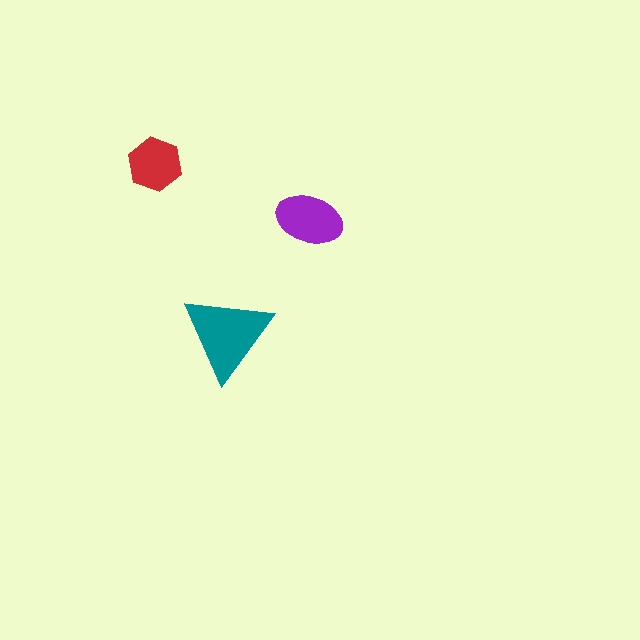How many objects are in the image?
There are 3 objects in the image.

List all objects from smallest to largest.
The red hexagon, the purple ellipse, the teal triangle.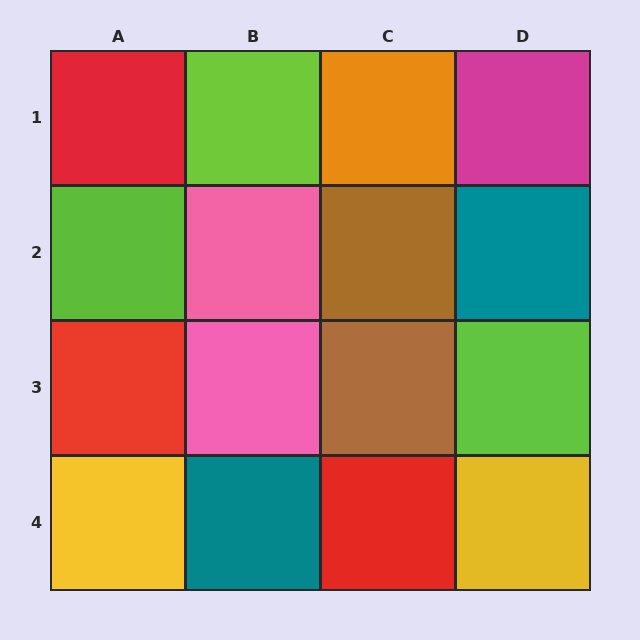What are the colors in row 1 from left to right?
Red, lime, orange, magenta.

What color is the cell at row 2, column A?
Lime.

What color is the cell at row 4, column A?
Yellow.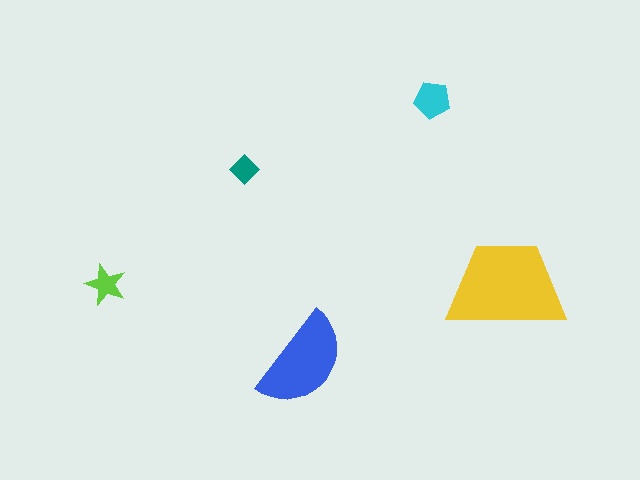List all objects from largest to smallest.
The yellow trapezoid, the blue semicircle, the cyan pentagon, the lime star, the teal diamond.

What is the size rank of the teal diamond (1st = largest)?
5th.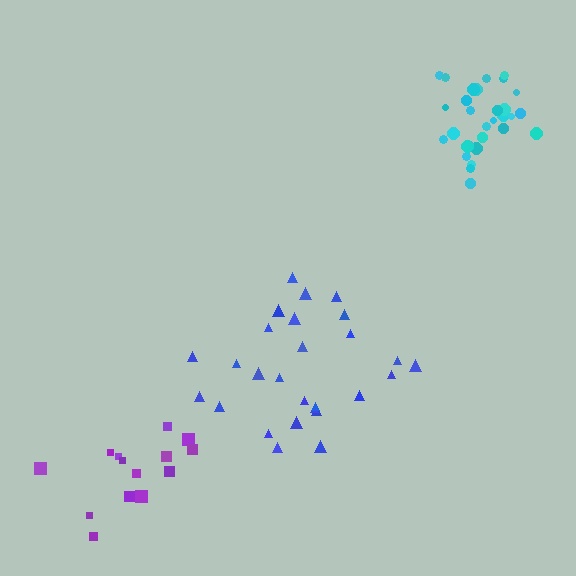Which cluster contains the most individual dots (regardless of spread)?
Cyan (30).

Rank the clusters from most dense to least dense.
cyan, blue, purple.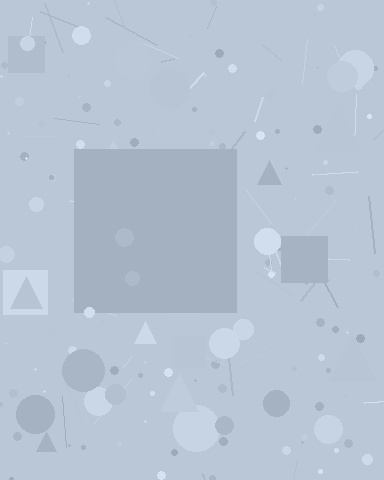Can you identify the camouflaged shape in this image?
The camouflaged shape is a square.